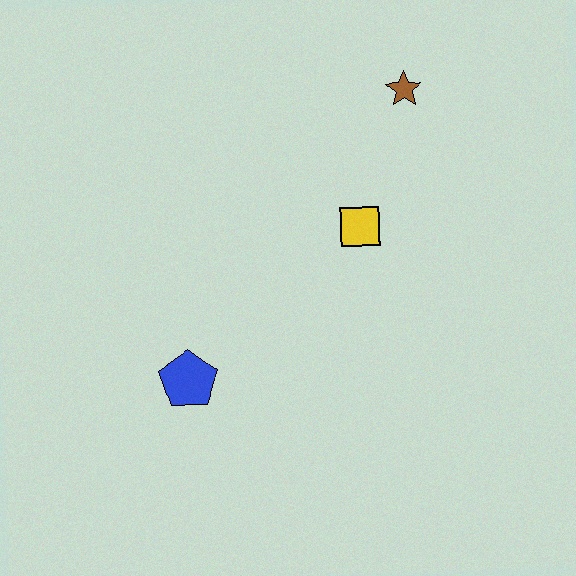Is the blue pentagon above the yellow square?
No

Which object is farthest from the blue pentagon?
The brown star is farthest from the blue pentagon.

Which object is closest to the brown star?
The yellow square is closest to the brown star.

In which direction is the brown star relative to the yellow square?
The brown star is above the yellow square.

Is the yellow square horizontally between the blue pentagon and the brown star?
Yes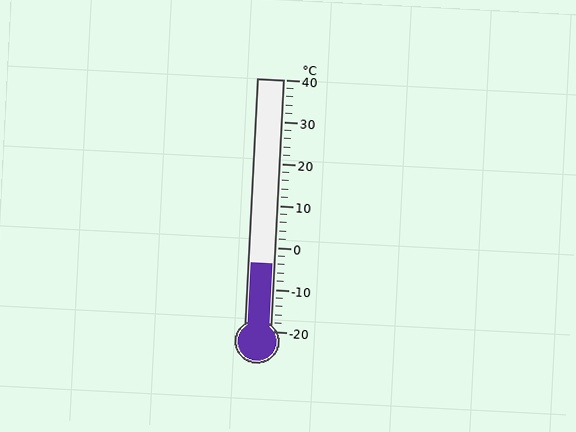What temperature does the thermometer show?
The thermometer shows approximately -4°C.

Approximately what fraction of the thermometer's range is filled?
The thermometer is filled to approximately 25% of its range.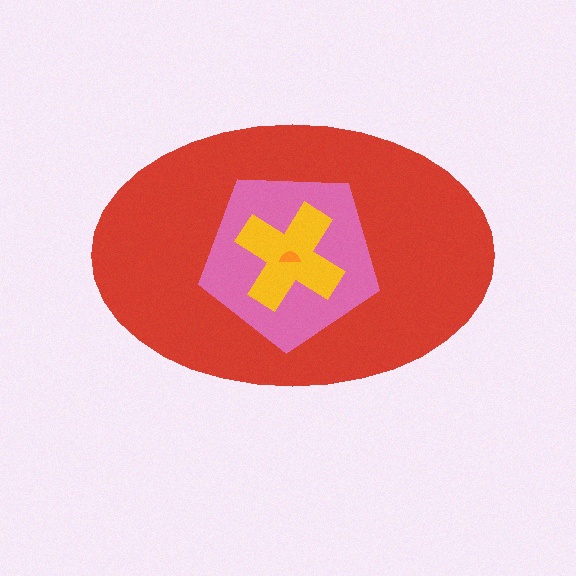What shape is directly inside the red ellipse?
The pink pentagon.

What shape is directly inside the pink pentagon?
The yellow cross.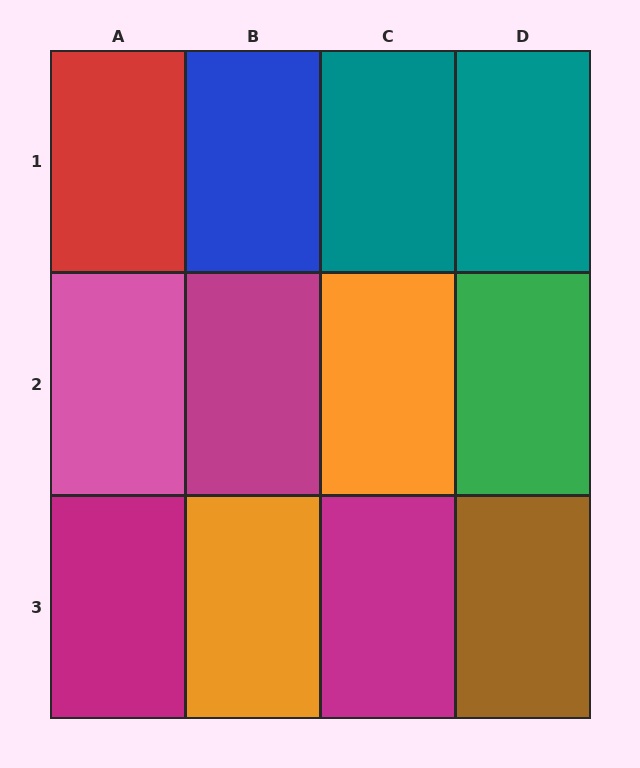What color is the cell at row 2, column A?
Pink.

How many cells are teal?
2 cells are teal.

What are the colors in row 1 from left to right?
Red, blue, teal, teal.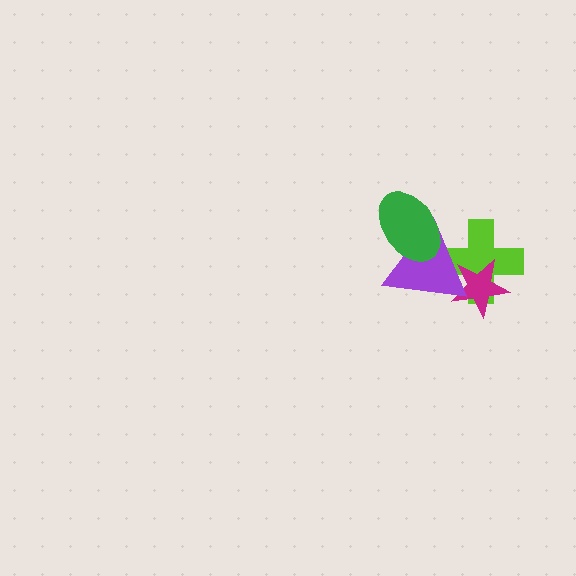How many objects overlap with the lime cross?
2 objects overlap with the lime cross.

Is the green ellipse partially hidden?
No, no other shape covers it.